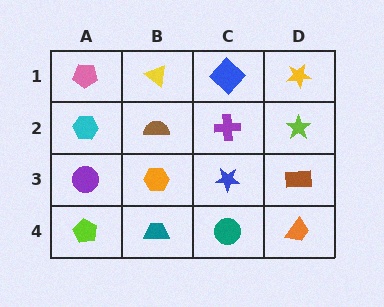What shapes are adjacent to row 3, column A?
A cyan hexagon (row 2, column A), a lime pentagon (row 4, column A), an orange hexagon (row 3, column B).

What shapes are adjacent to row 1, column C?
A purple cross (row 2, column C), a yellow triangle (row 1, column B), a yellow star (row 1, column D).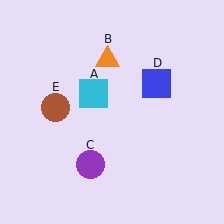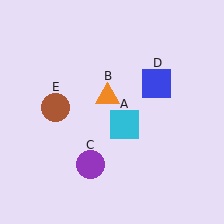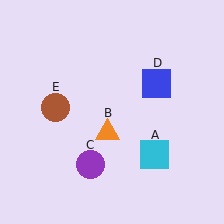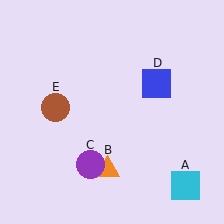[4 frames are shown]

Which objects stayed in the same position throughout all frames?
Purple circle (object C) and blue square (object D) and brown circle (object E) remained stationary.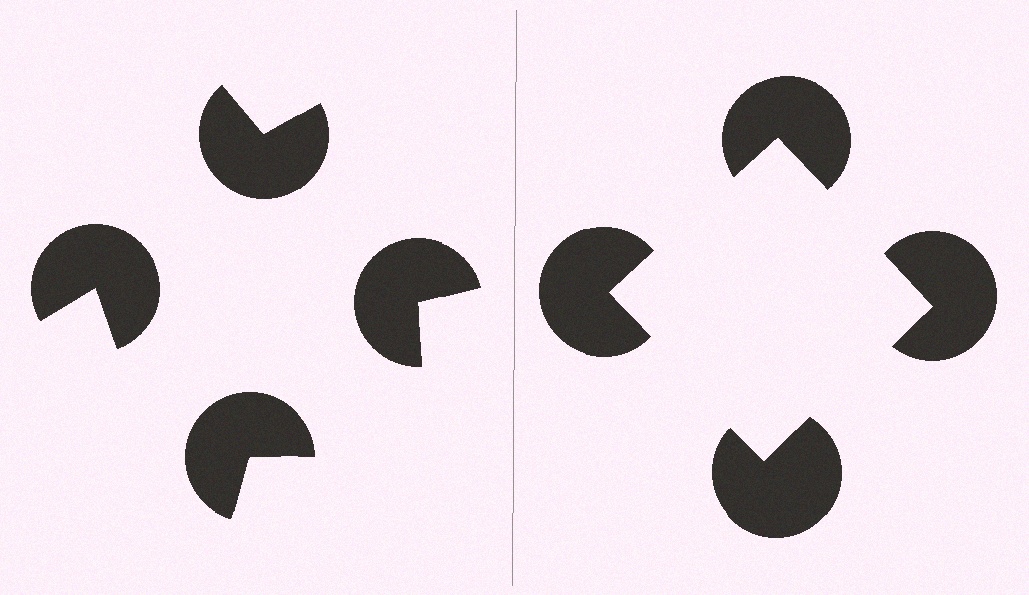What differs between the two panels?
The pac-man discs are positioned identically on both sides; only the wedge orientations differ. On the right they align to a square; on the left they are misaligned.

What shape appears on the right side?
An illusory square.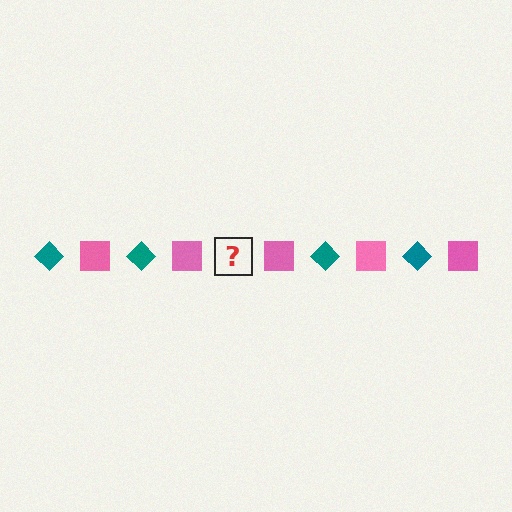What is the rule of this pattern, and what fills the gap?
The rule is that the pattern alternates between teal diamond and pink square. The gap should be filled with a teal diamond.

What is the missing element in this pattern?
The missing element is a teal diamond.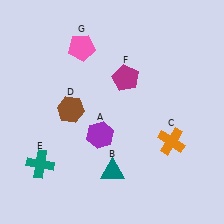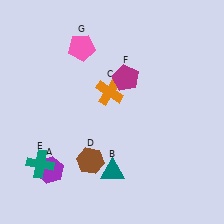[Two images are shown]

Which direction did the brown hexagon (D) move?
The brown hexagon (D) moved down.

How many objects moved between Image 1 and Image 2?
3 objects moved between the two images.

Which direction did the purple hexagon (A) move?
The purple hexagon (A) moved left.